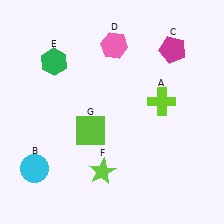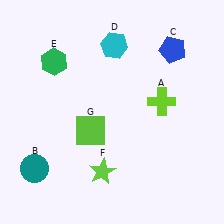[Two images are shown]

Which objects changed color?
B changed from cyan to teal. C changed from magenta to blue. D changed from pink to cyan.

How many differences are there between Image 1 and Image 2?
There are 3 differences between the two images.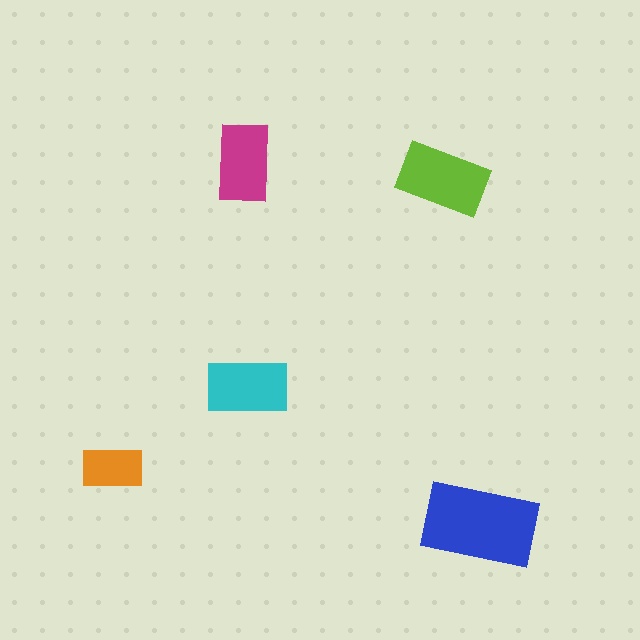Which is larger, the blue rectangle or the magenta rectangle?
The blue one.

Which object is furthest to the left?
The orange rectangle is leftmost.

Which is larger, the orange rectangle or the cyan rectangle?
The cyan one.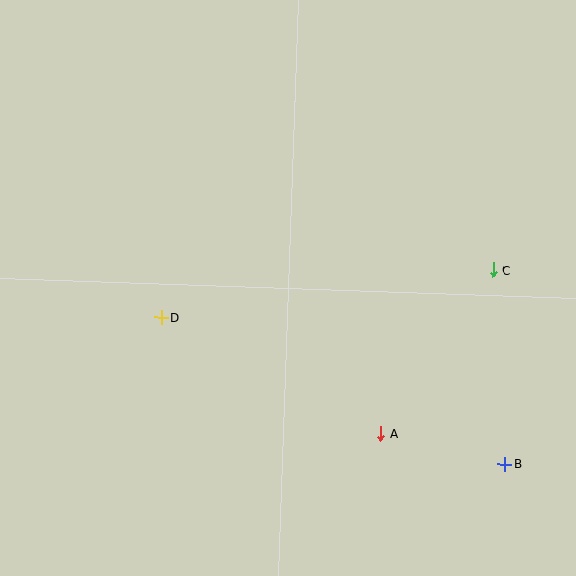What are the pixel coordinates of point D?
Point D is at (161, 317).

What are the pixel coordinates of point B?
Point B is at (505, 464).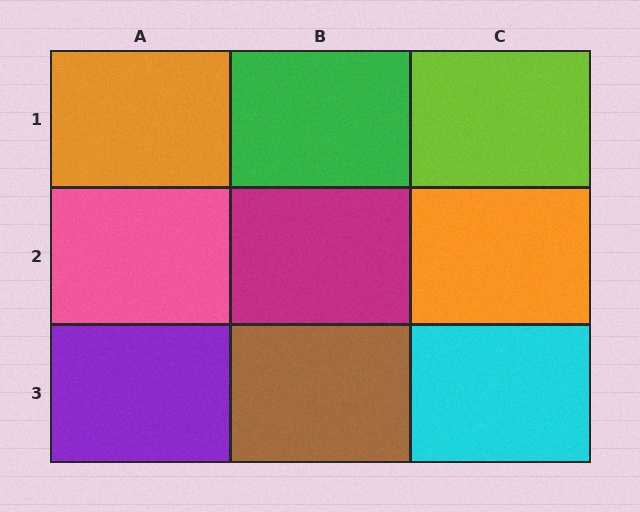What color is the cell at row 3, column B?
Brown.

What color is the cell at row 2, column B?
Magenta.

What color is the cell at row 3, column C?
Cyan.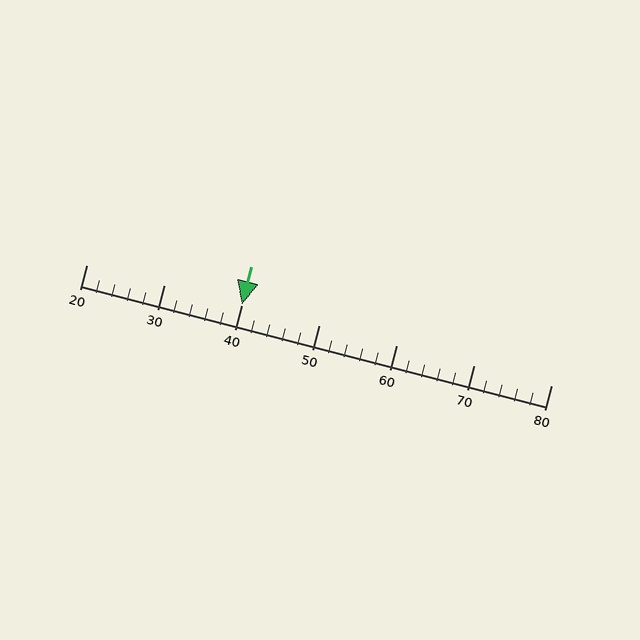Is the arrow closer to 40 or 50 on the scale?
The arrow is closer to 40.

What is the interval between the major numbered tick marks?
The major tick marks are spaced 10 units apart.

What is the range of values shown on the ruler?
The ruler shows values from 20 to 80.